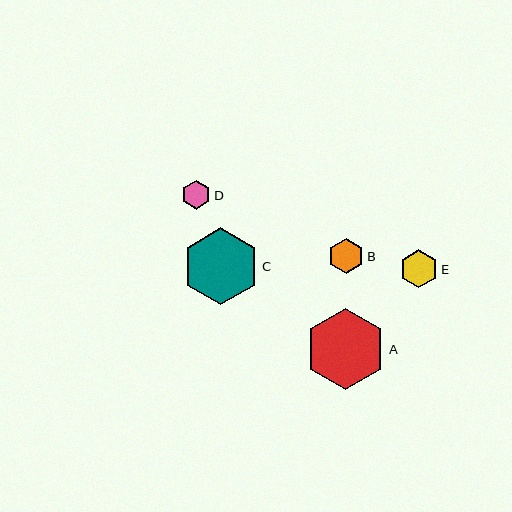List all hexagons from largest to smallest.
From largest to smallest: A, C, E, B, D.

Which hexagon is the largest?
Hexagon A is the largest with a size of approximately 81 pixels.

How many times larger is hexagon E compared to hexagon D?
Hexagon E is approximately 1.3 times the size of hexagon D.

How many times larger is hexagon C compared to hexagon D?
Hexagon C is approximately 2.6 times the size of hexagon D.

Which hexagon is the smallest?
Hexagon D is the smallest with a size of approximately 29 pixels.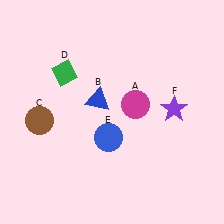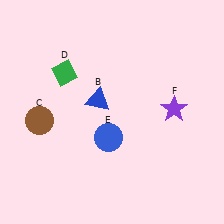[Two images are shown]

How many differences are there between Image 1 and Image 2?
There is 1 difference between the two images.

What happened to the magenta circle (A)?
The magenta circle (A) was removed in Image 2. It was in the top-right area of Image 1.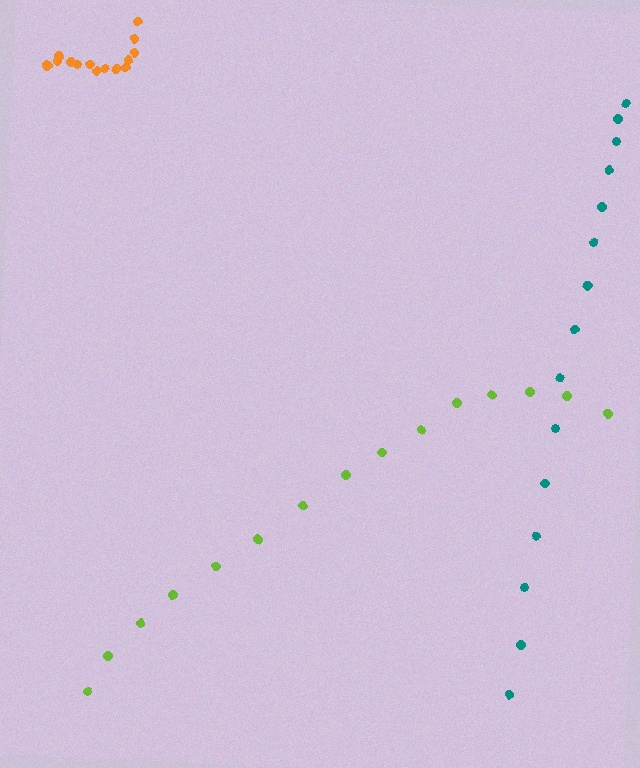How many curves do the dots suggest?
There are 3 distinct paths.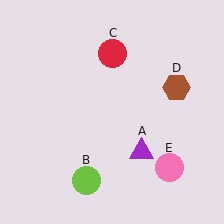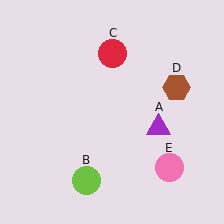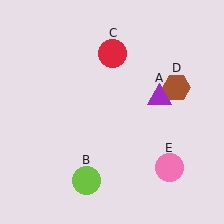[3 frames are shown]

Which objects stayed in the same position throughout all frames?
Lime circle (object B) and red circle (object C) and brown hexagon (object D) and pink circle (object E) remained stationary.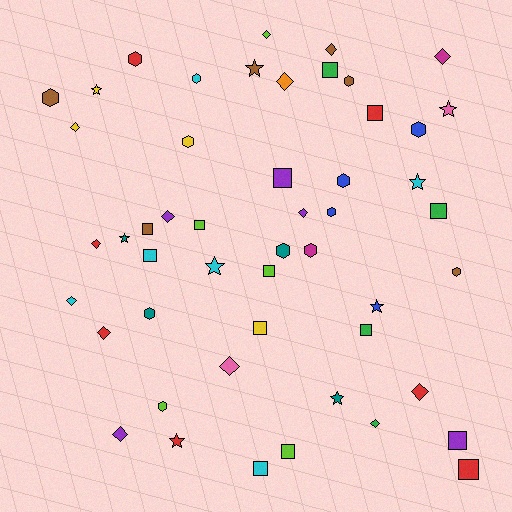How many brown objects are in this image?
There are 6 brown objects.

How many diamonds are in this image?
There are 14 diamonds.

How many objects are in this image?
There are 50 objects.